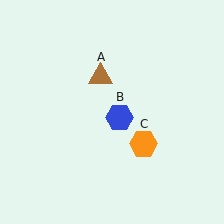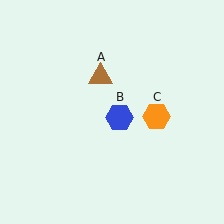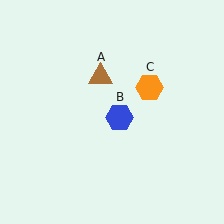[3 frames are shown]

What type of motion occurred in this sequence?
The orange hexagon (object C) rotated counterclockwise around the center of the scene.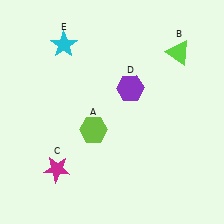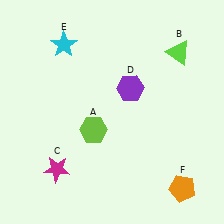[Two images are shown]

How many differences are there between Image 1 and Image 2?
There is 1 difference between the two images.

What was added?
An orange pentagon (F) was added in Image 2.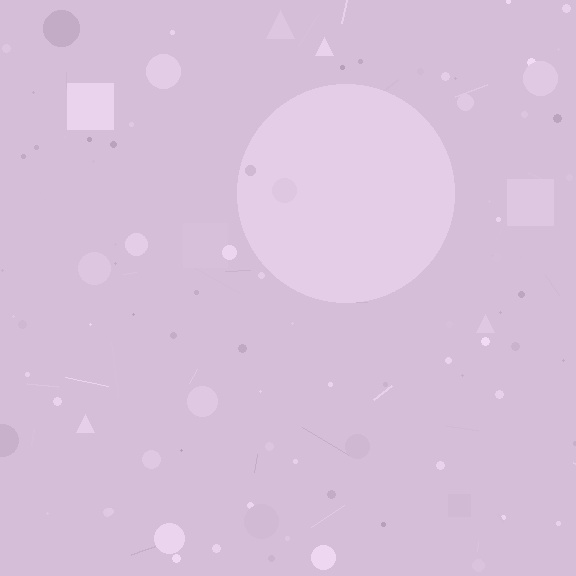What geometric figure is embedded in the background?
A circle is embedded in the background.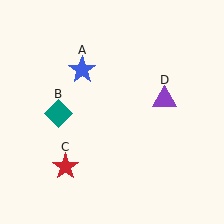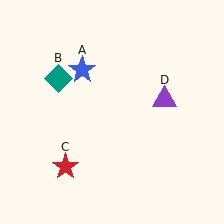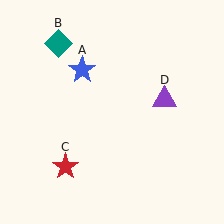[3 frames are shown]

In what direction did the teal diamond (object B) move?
The teal diamond (object B) moved up.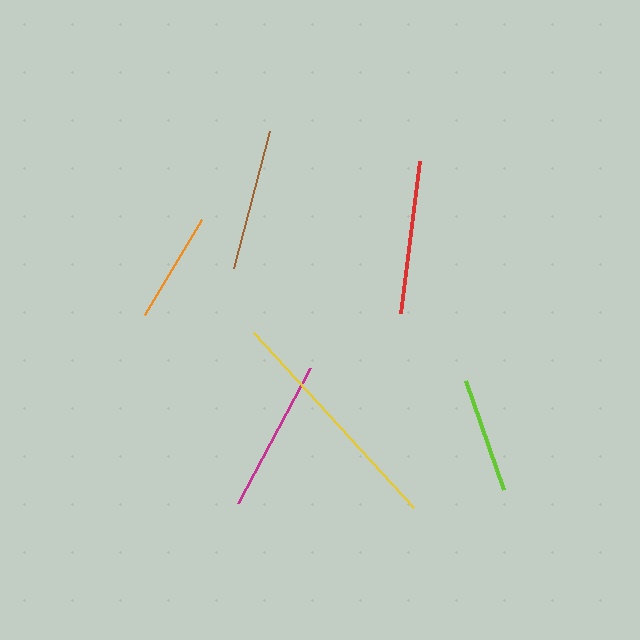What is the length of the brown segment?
The brown segment is approximately 142 pixels long.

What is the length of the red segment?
The red segment is approximately 153 pixels long.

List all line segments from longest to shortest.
From longest to shortest: yellow, red, magenta, brown, lime, orange.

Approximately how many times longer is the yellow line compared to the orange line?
The yellow line is approximately 2.1 times the length of the orange line.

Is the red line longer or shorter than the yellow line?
The yellow line is longer than the red line.